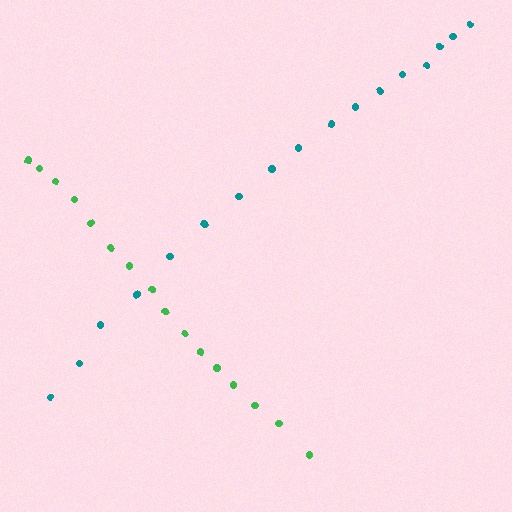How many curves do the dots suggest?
There are 2 distinct paths.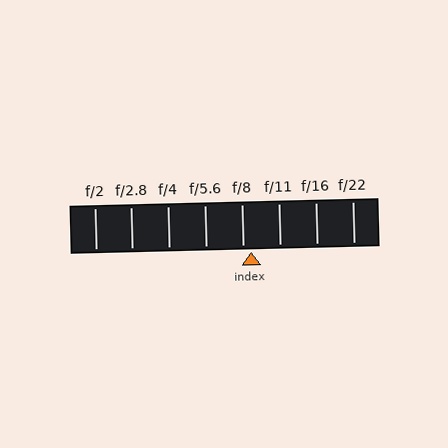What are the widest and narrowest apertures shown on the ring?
The widest aperture shown is f/2 and the narrowest is f/22.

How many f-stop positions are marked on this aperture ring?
There are 8 f-stop positions marked.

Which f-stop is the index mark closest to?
The index mark is closest to f/8.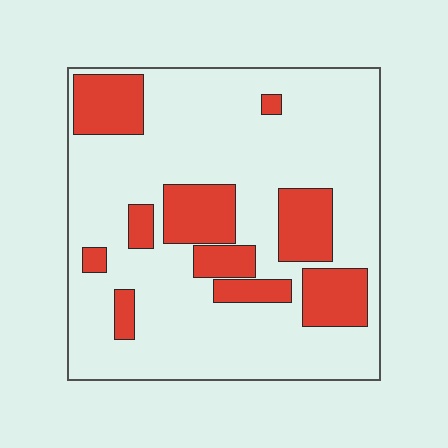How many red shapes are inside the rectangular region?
10.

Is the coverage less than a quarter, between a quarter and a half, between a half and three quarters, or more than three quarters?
Less than a quarter.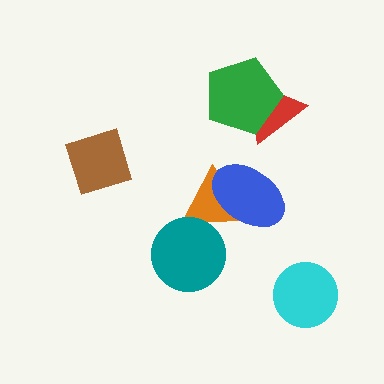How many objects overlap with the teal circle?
1 object overlaps with the teal circle.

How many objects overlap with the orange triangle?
2 objects overlap with the orange triangle.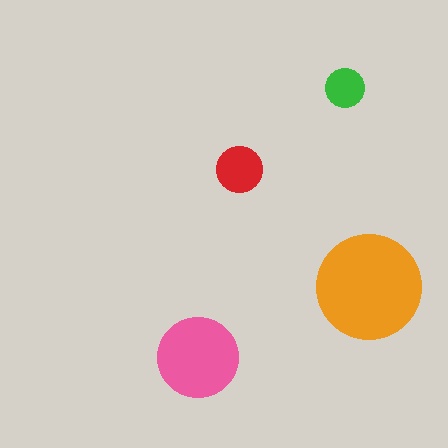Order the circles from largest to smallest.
the orange one, the pink one, the red one, the green one.